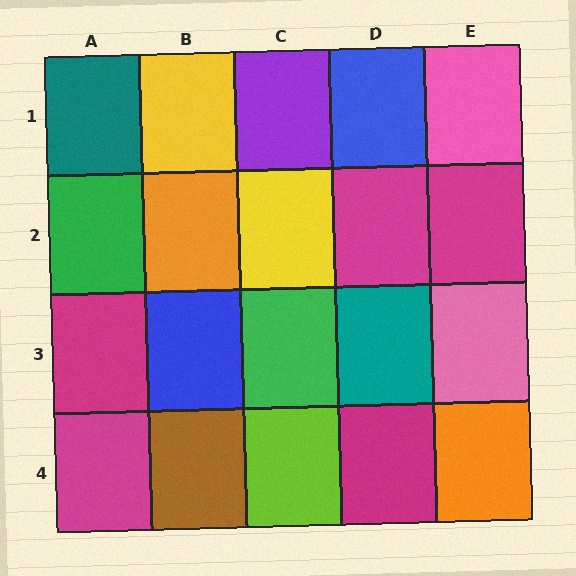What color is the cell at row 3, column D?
Teal.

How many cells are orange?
2 cells are orange.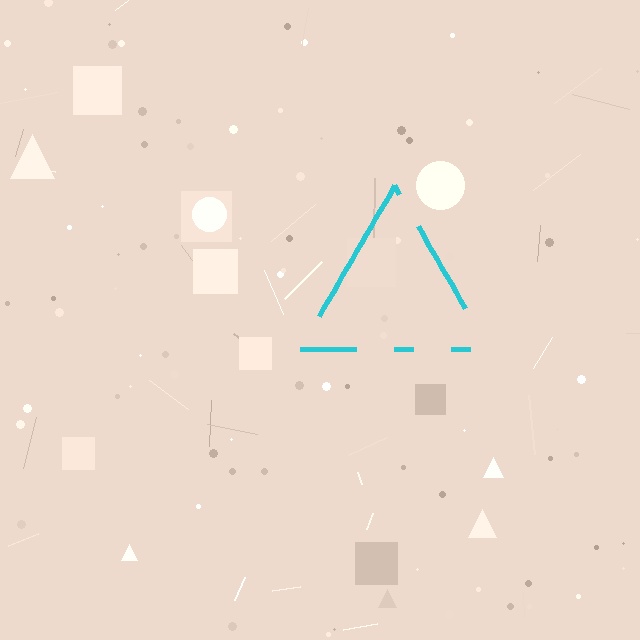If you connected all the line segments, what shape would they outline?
They would outline a triangle.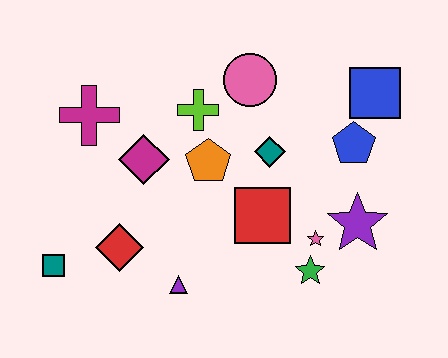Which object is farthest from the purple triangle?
The blue square is farthest from the purple triangle.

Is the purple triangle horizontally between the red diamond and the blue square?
Yes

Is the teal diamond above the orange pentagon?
Yes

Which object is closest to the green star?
The pink star is closest to the green star.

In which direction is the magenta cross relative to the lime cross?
The magenta cross is to the left of the lime cross.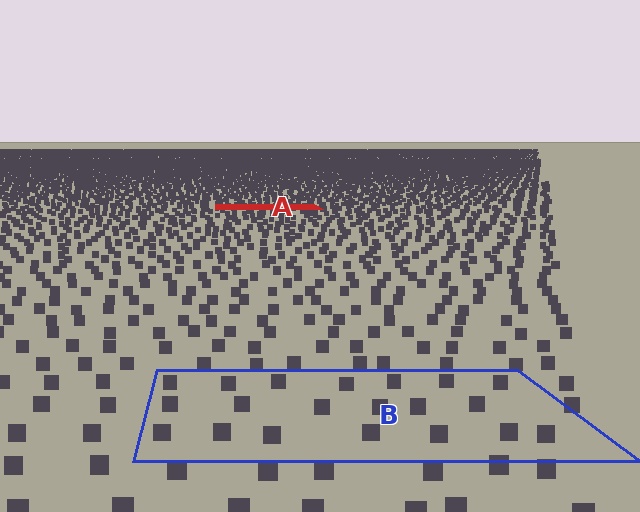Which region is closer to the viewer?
Region B is closer. The texture elements there are larger and more spread out.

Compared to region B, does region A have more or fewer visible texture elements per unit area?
Region A has more texture elements per unit area — they are packed more densely because it is farther away.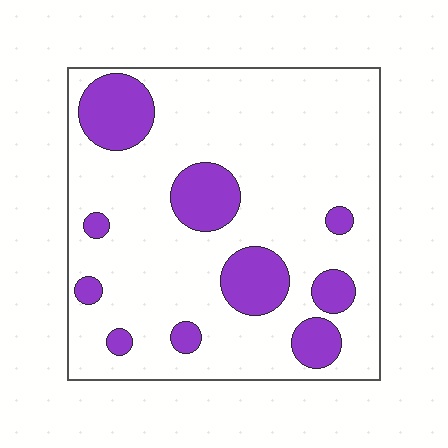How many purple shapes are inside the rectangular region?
10.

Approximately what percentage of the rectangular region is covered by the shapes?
Approximately 20%.